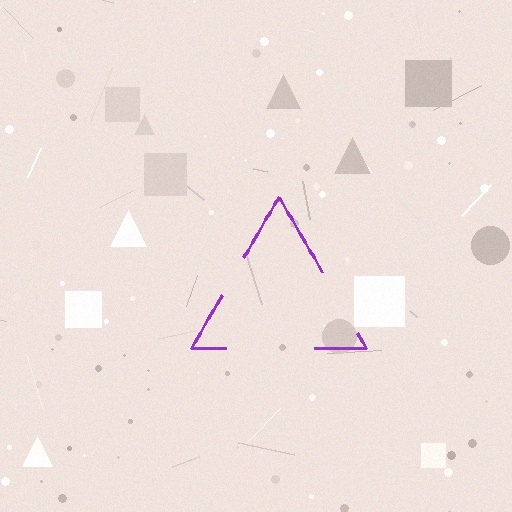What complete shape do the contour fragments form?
The contour fragments form a triangle.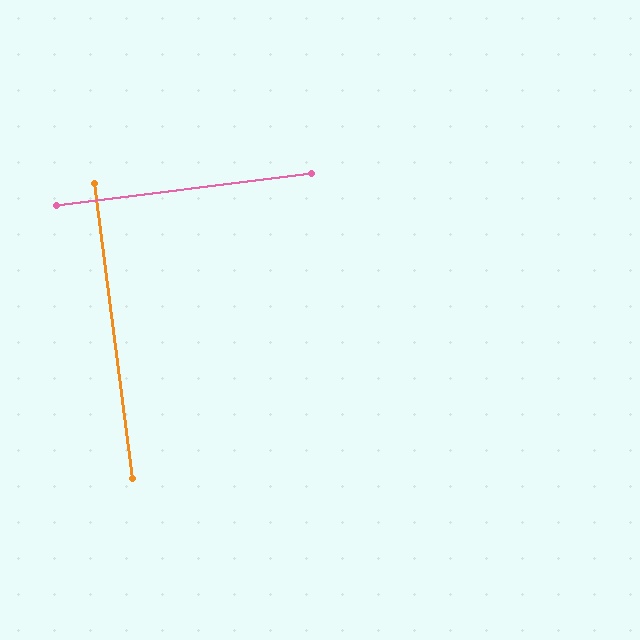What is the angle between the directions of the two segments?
Approximately 90 degrees.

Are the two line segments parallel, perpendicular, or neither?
Perpendicular — they meet at approximately 90°.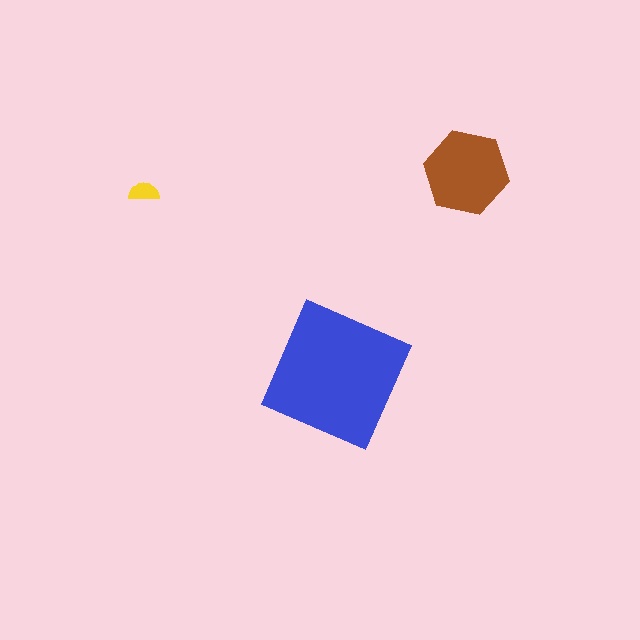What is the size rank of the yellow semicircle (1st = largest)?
3rd.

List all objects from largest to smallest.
The blue square, the brown hexagon, the yellow semicircle.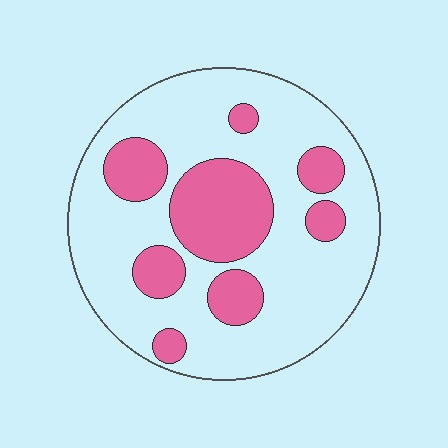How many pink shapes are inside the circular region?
8.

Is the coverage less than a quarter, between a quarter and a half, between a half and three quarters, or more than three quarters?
Between a quarter and a half.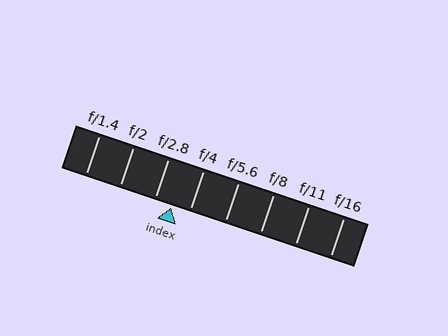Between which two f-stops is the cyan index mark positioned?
The index mark is between f/2.8 and f/4.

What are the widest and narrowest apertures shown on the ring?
The widest aperture shown is f/1.4 and the narrowest is f/16.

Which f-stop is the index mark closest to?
The index mark is closest to f/2.8.